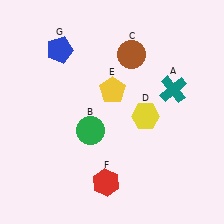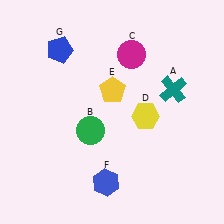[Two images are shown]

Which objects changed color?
C changed from brown to magenta. F changed from red to blue.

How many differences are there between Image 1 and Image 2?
There are 2 differences between the two images.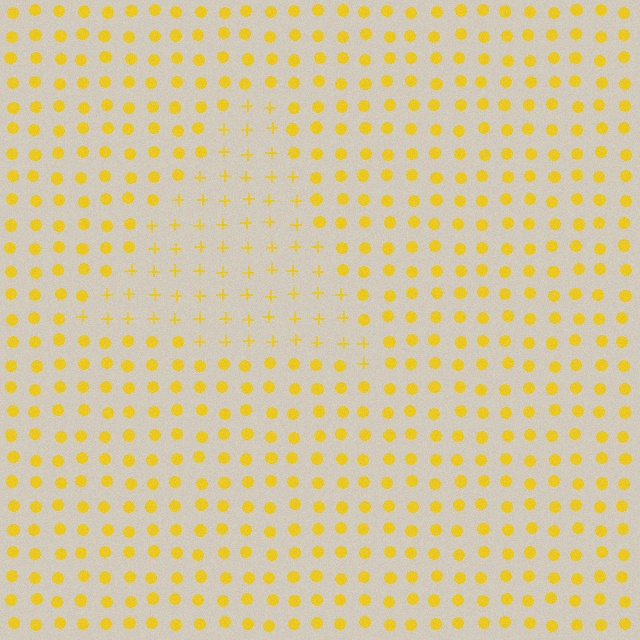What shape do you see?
I see a triangle.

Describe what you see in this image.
The image is filled with small yellow elements arranged in a uniform grid. A triangle-shaped region contains plus signs, while the surrounding area contains circles. The boundary is defined purely by the change in element shape.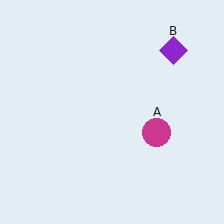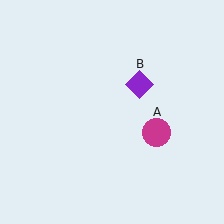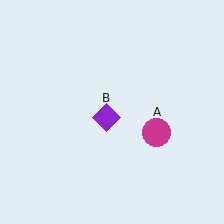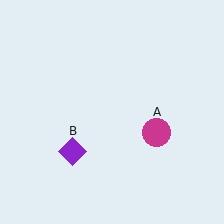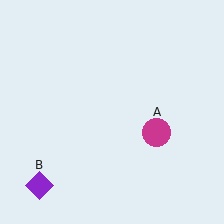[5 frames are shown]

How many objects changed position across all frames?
1 object changed position: purple diamond (object B).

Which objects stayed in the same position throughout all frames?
Magenta circle (object A) remained stationary.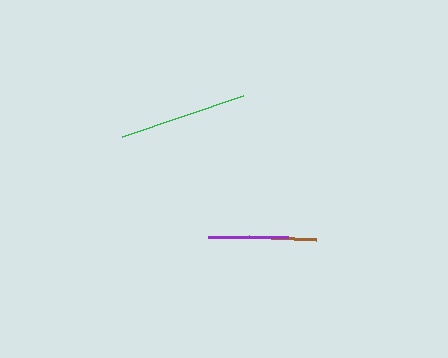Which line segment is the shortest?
The brown line is the shortest at approximately 67 pixels.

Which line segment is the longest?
The green line is the longest at approximately 127 pixels.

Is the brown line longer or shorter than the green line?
The green line is longer than the brown line.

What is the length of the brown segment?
The brown segment is approximately 67 pixels long.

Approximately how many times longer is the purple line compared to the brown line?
The purple line is approximately 1.2 times the length of the brown line.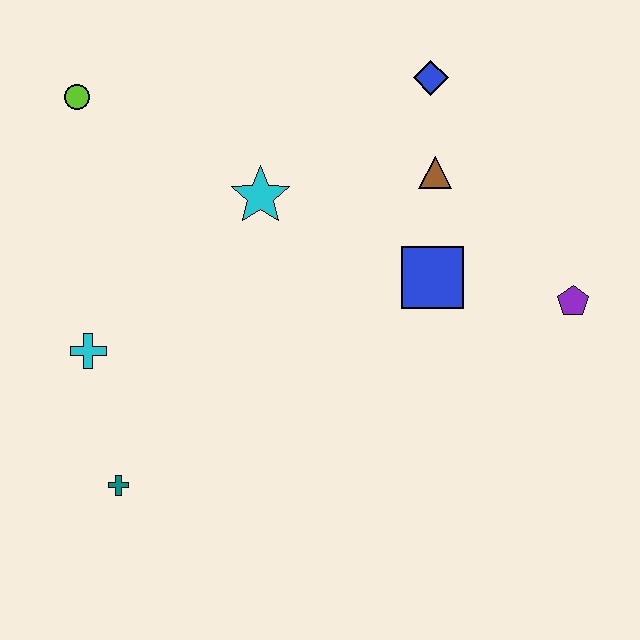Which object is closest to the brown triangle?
The blue diamond is closest to the brown triangle.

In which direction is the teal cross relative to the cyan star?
The teal cross is below the cyan star.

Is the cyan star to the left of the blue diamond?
Yes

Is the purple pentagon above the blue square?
No